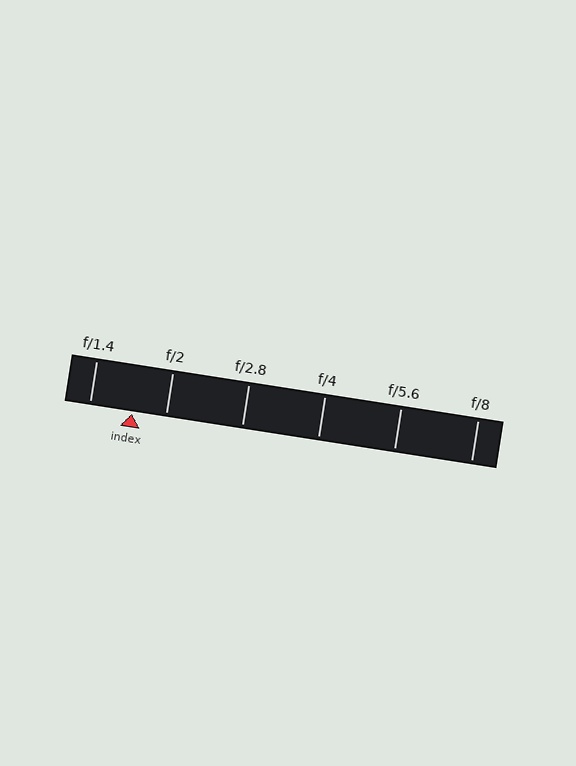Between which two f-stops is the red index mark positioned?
The index mark is between f/1.4 and f/2.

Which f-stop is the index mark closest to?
The index mark is closest to f/2.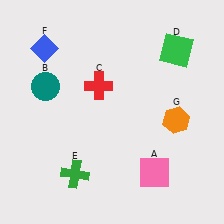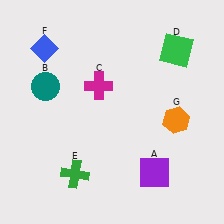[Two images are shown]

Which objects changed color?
A changed from pink to purple. C changed from red to magenta.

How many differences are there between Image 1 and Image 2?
There are 2 differences between the two images.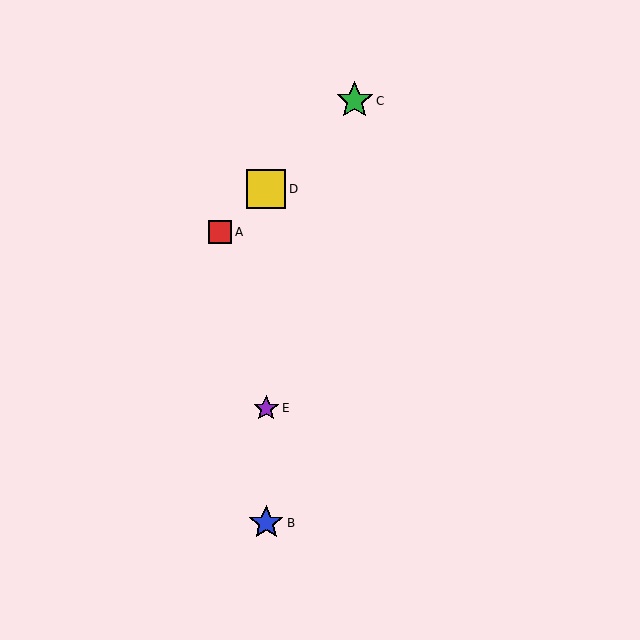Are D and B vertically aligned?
Yes, both are at x≈266.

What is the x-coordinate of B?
Object B is at x≈266.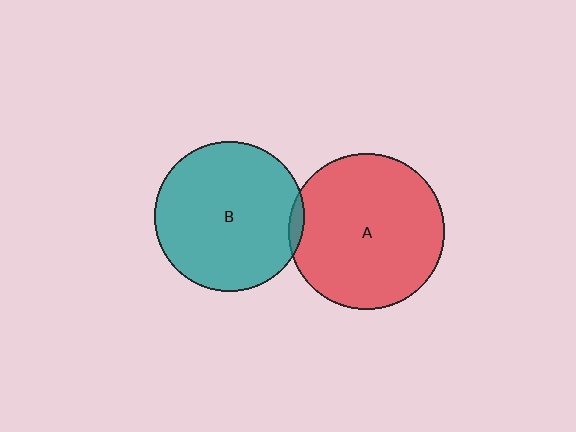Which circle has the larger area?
Circle A (red).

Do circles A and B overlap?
Yes.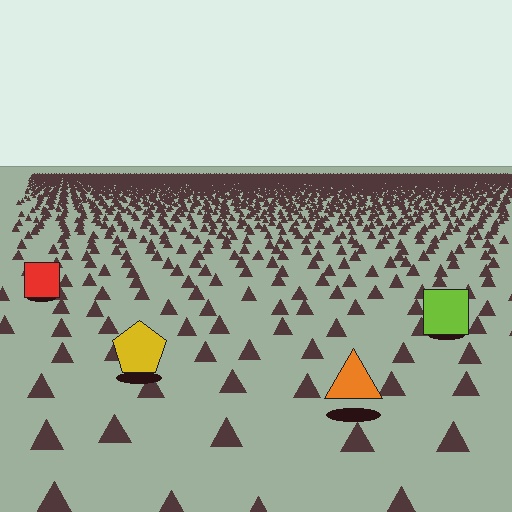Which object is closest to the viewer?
The orange triangle is closest. The texture marks near it are larger and more spread out.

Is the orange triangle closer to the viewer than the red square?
Yes. The orange triangle is closer — you can tell from the texture gradient: the ground texture is coarser near it.